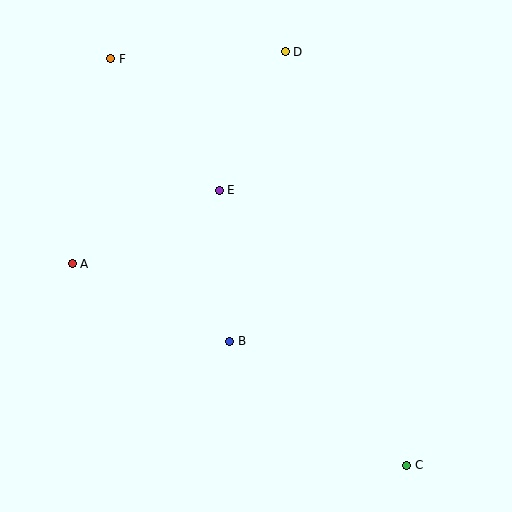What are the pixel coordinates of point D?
Point D is at (285, 52).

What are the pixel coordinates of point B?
Point B is at (230, 341).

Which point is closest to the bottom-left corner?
Point A is closest to the bottom-left corner.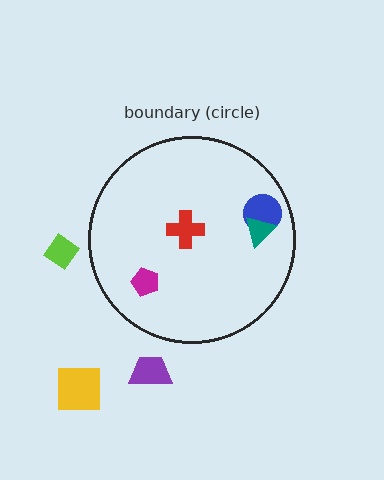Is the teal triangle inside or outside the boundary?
Inside.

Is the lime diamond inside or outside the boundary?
Outside.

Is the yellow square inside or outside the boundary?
Outside.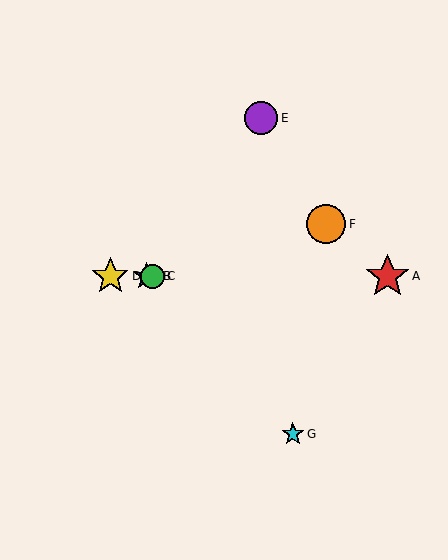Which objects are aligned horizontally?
Objects A, B, C, D are aligned horizontally.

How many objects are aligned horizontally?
4 objects (A, B, C, D) are aligned horizontally.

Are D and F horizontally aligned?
No, D is at y≈276 and F is at y≈224.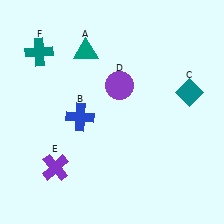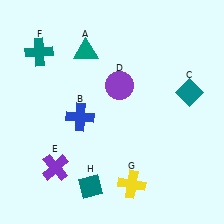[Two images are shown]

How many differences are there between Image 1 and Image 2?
There are 2 differences between the two images.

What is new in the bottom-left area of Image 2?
A teal diamond (H) was added in the bottom-left area of Image 2.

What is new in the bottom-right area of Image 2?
A yellow cross (G) was added in the bottom-right area of Image 2.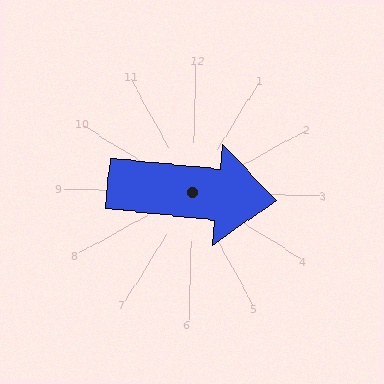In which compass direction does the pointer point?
East.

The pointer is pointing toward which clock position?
Roughly 3 o'clock.